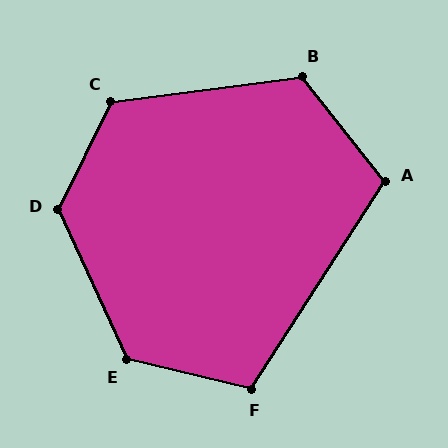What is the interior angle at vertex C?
Approximately 124 degrees (obtuse).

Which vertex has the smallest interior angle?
A, at approximately 109 degrees.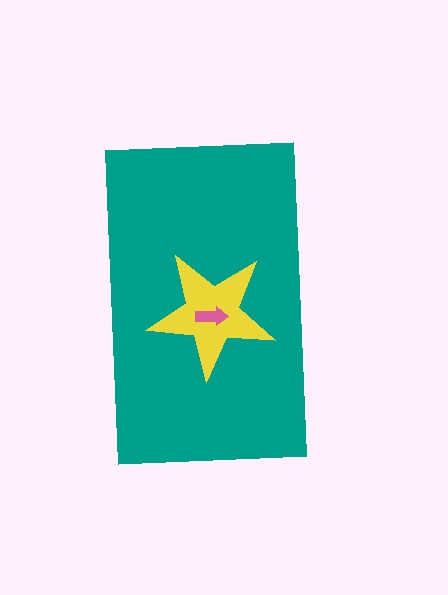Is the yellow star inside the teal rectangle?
Yes.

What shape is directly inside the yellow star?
The pink arrow.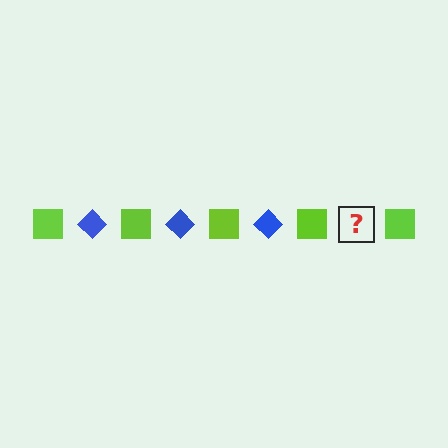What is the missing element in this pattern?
The missing element is a blue diamond.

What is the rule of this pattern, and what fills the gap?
The rule is that the pattern alternates between lime square and blue diamond. The gap should be filled with a blue diamond.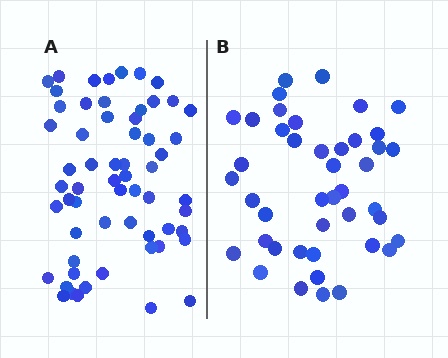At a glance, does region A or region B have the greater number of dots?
Region A (the left region) has more dots.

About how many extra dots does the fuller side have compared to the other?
Region A has approximately 15 more dots than region B.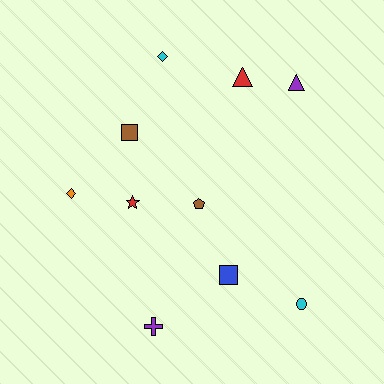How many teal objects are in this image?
There are no teal objects.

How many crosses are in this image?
There is 1 cross.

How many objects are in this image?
There are 10 objects.